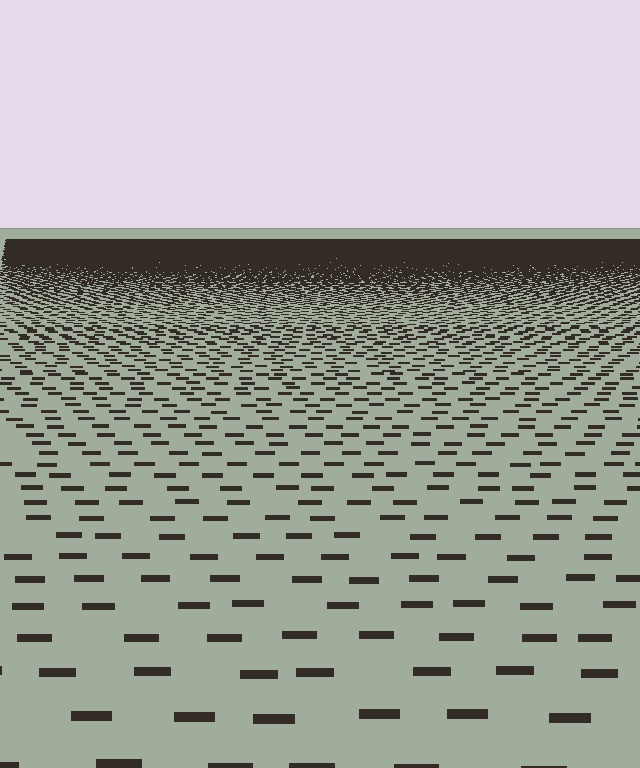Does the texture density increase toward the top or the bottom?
Density increases toward the top.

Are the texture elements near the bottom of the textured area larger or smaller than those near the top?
Larger. Near the bottom, elements are closer to the viewer and appear at a bigger on-screen size.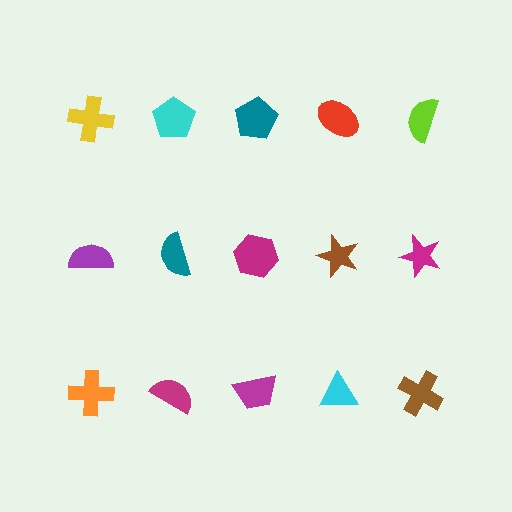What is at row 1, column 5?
A lime semicircle.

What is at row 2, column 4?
A brown star.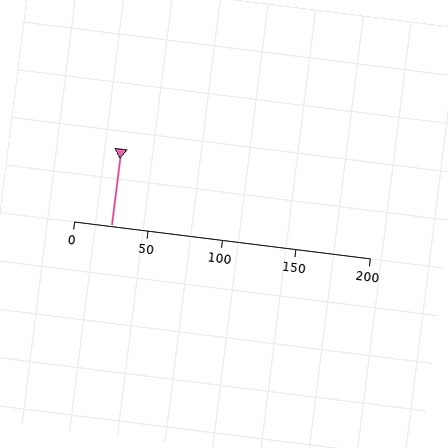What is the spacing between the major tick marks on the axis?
The major ticks are spaced 50 apart.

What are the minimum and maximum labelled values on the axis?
The axis runs from 0 to 200.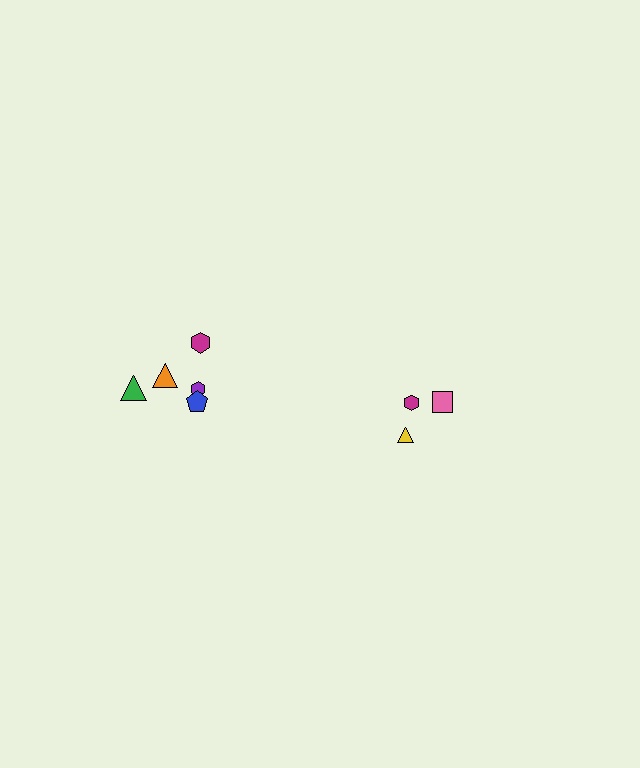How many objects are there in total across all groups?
There are 8 objects.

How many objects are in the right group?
There are 3 objects.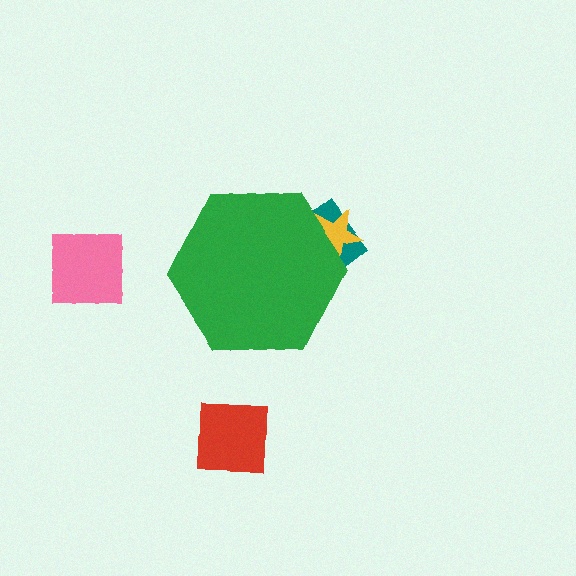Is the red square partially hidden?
No, the red square is fully visible.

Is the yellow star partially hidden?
Yes, the yellow star is partially hidden behind the green hexagon.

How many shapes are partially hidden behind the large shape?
2 shapes are partially hidden.